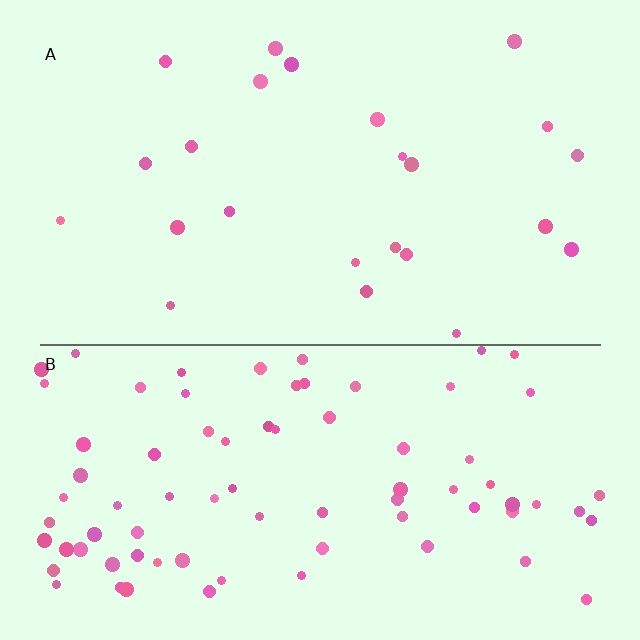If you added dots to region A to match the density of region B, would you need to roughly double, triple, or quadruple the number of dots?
Approximately triple.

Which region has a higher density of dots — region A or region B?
B (the bottom).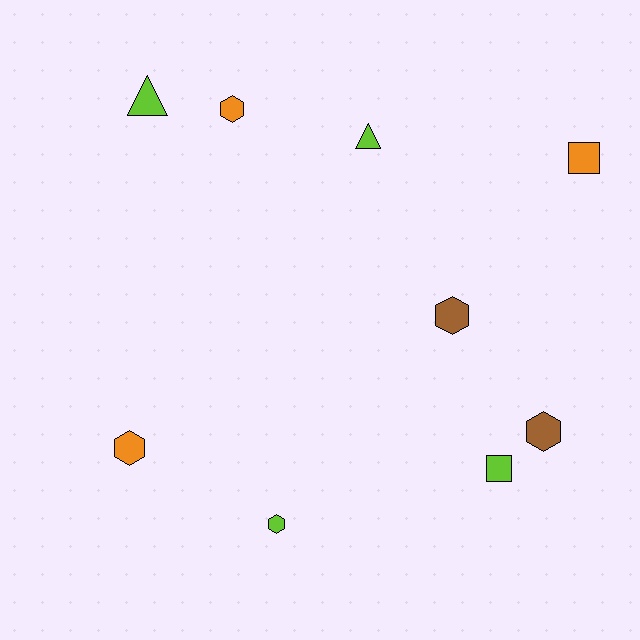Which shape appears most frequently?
Hexagon, with 5 objects.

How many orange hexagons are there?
There are 2 orange hexagons.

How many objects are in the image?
There are 9 objects.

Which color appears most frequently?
Lime, with 4 objects.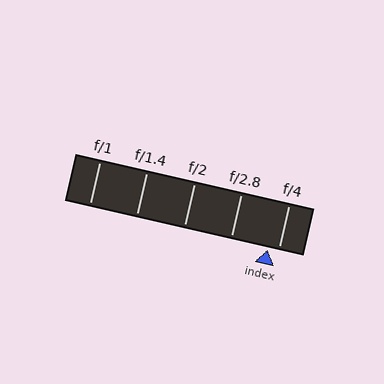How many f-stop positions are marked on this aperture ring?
There are 5 f-stop positions marked.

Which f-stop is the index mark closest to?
The index mark is closest to f/4.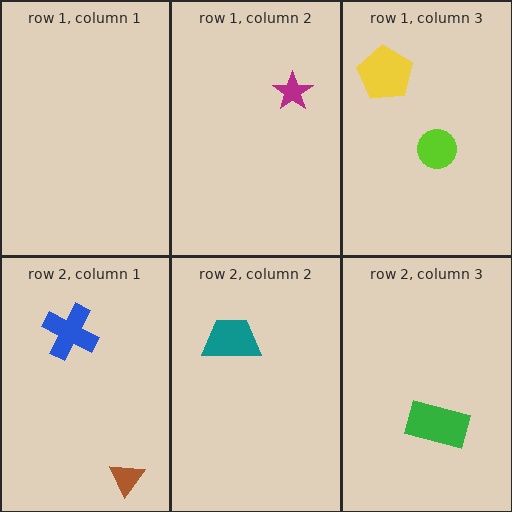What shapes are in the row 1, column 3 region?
The lime circle, the yellow pentagon.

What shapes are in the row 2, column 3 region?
The green rectangle.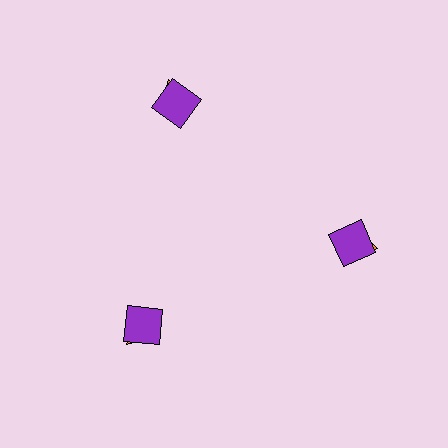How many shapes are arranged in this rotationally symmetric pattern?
There are 6 shapes, arranged in 3 groups of 2.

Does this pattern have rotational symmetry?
Yes, this pattern has 3-fold rotational symmetry. It looks the same after rotating 120 degrees around the center.